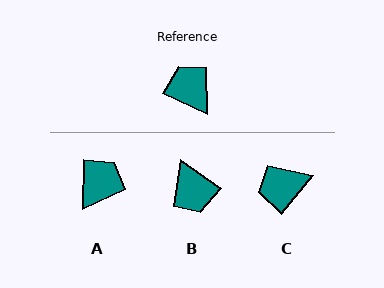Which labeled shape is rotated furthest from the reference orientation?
B, about 169 degrees away.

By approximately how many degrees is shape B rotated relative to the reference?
Approximately 169 degrees counter-clockwise.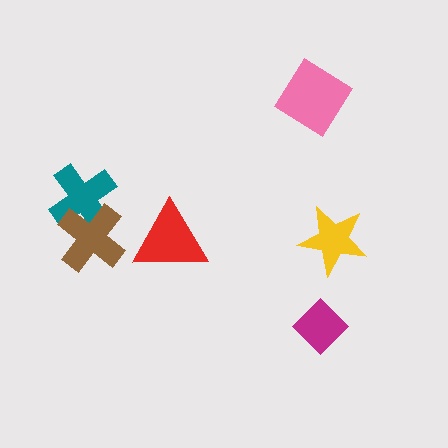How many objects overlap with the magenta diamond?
0 objects overlap with the magenta diamond.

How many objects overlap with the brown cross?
1 object overlaps with the brown cross.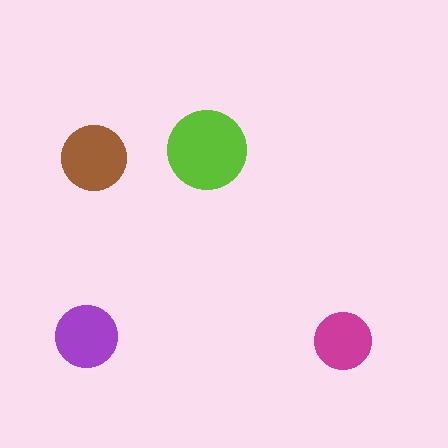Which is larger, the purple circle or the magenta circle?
The purple one.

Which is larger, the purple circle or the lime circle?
The lime one.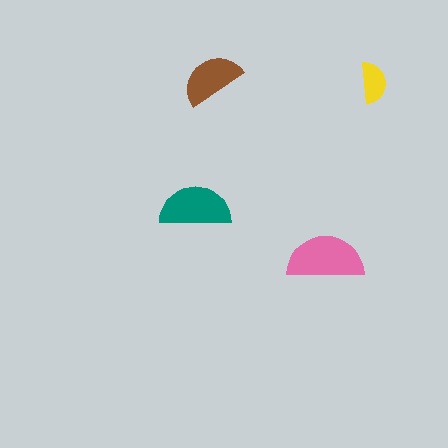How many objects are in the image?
There are 4 objects in the image.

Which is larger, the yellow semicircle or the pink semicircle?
The pink one.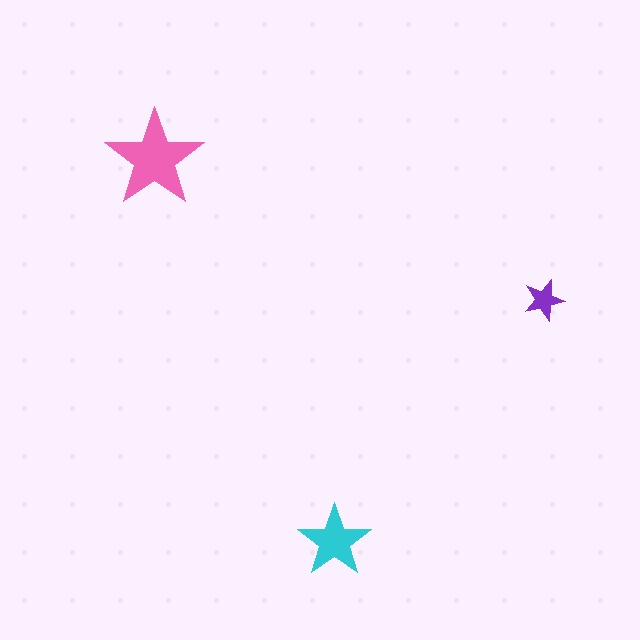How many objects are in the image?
There are 3 objects in the image.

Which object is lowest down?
The cyan star is bottommost.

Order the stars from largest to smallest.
the pink one, the cyan one, the purple one.